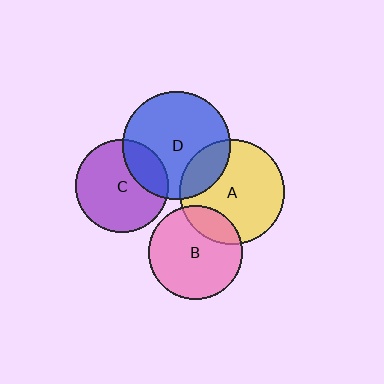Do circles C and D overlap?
Yes.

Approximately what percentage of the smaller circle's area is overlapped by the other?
Approximately 25%.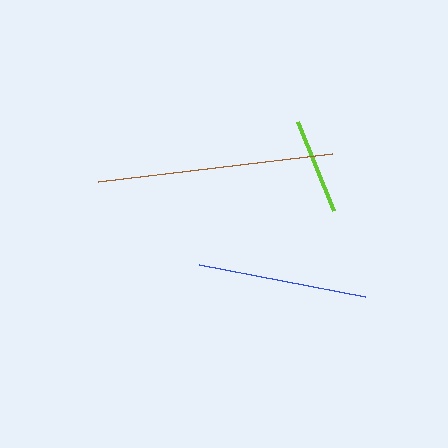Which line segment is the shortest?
The lime line is the shortest at approximately 96 pixels.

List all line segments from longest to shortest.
From longest to shortest: brown, blue, lime.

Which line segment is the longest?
The brown line is the longest at approximately 235 pixels.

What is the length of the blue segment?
The blue segment is approximately 169 pixels long.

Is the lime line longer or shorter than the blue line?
The blue line is longer than the lime line.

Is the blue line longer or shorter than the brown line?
The brown line is longer than the blue line.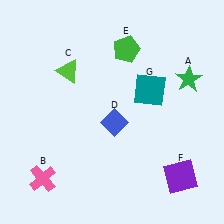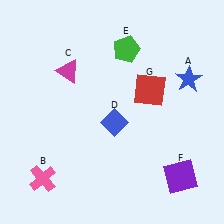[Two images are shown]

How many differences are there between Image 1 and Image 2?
There are 3 differences between the two images.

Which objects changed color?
A changed from green to blue. C changed from lime to magenta. G changed from teal to red.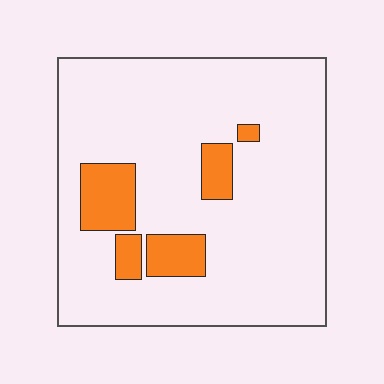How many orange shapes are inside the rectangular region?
5.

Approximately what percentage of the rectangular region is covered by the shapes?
Approximately 15%.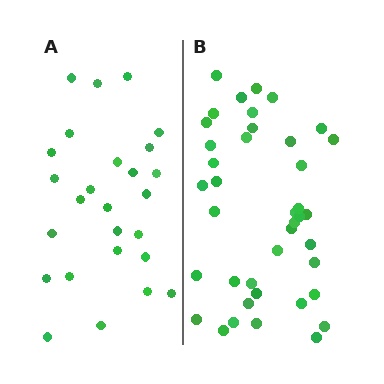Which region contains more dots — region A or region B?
Region B (the right region) has more dots.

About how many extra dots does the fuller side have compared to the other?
Region B has approximately 15 more dots than region A.